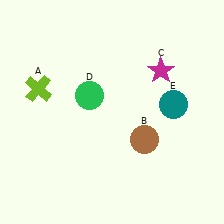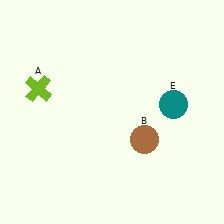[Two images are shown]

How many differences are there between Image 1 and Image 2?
There are 2 differences between the two images.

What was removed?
The magenta star (C), the green circle (D) were removed in Image 2.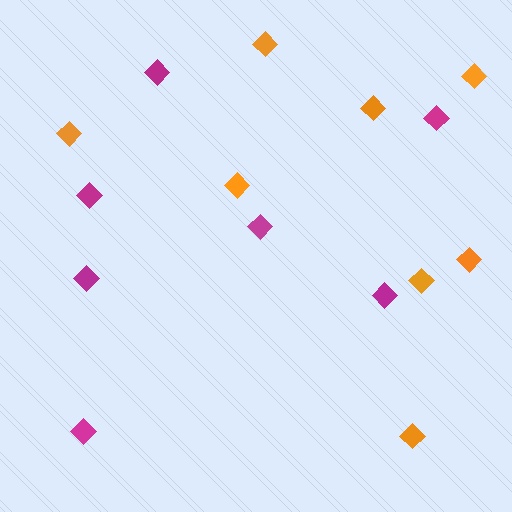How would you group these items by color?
There are 2 groups: one group of magenta diamonds (7) and one group of orange diamonds (8).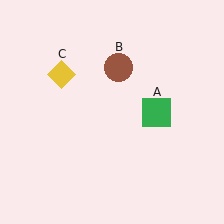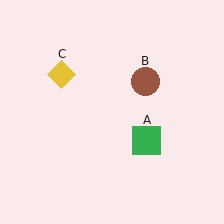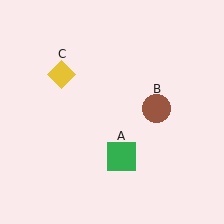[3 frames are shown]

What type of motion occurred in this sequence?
The green square (object A), brown circle (object B) rotated clockwise around the center of the scene.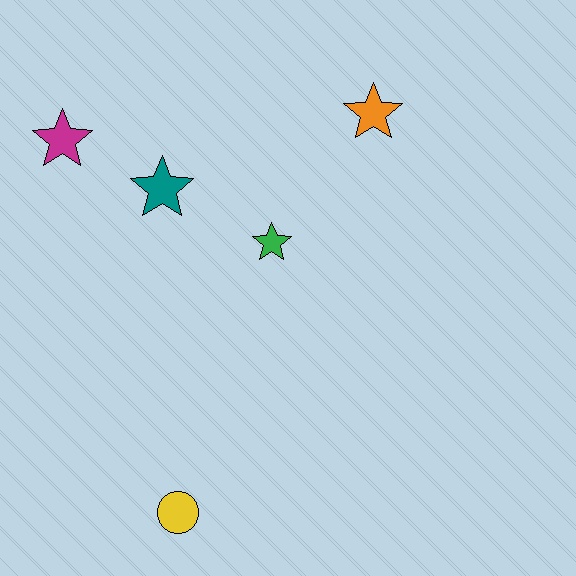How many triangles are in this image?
There are no triangles.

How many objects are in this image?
There are 5 objects.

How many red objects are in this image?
There are no red objects.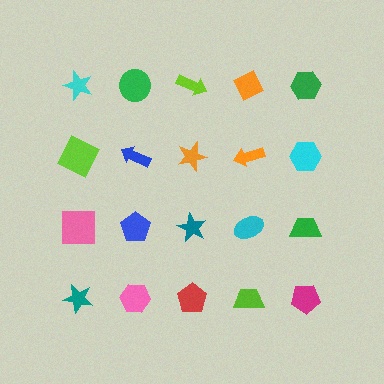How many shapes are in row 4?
5 shapes.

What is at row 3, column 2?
A blue pentagon.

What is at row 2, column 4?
An orange arrow.